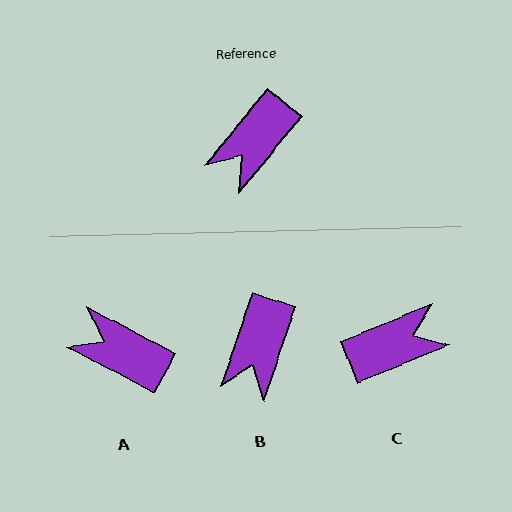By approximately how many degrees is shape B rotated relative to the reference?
Approximately 20 degrees counter-clockwise.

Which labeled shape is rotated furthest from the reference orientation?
C, about 151 degrees away.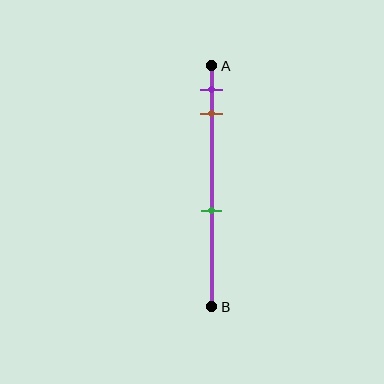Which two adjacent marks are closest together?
The purple and brown marks are the closest adjacent pair.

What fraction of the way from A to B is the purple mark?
The purple mark is approximately 10% (0.1) of the way from A to B.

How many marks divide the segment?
There are 3 marks dividing the segment.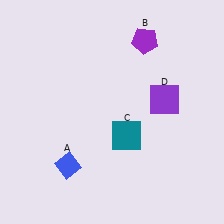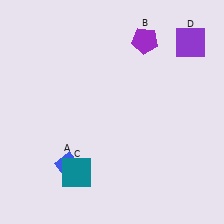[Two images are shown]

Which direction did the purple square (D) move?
The purple square (D) moved up.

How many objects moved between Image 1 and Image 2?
2 objects moved between the two images.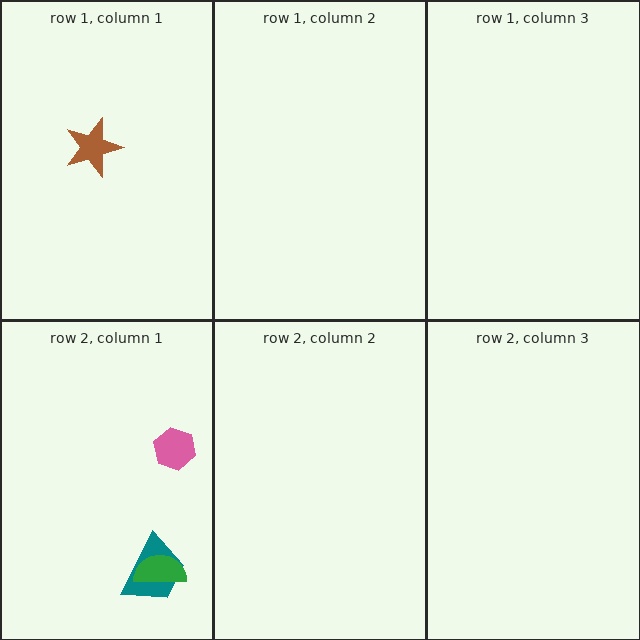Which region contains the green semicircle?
The row 2, column 1 region.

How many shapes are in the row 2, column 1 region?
3.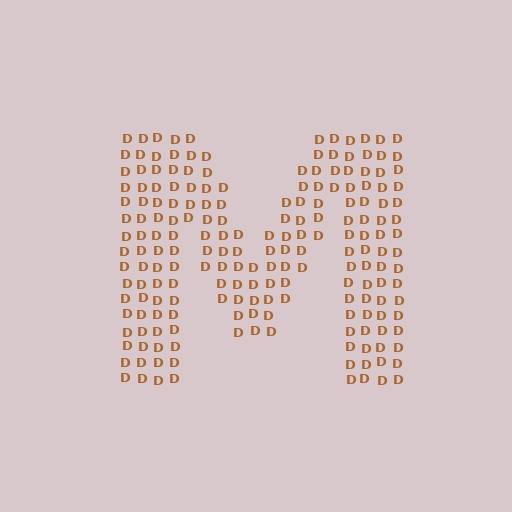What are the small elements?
The small elements are letter D's.